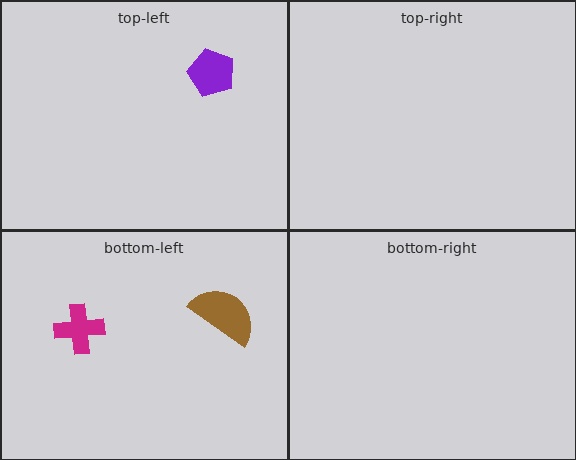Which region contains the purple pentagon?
The top-left region.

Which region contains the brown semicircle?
The bottom-left region.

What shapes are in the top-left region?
The purple pentagon.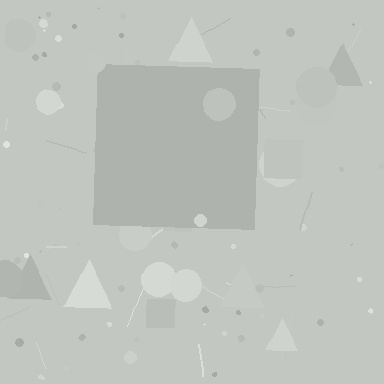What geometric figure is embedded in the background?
A square is embedded in the background.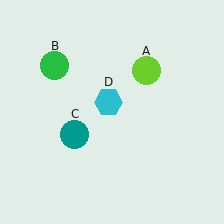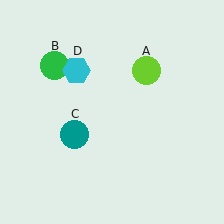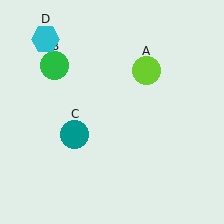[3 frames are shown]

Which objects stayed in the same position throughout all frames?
Lime circle (object A) and green circle (object B) and teal circle (object C) remained stationary.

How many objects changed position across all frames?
1 object changed position: cyan hexagon (object D).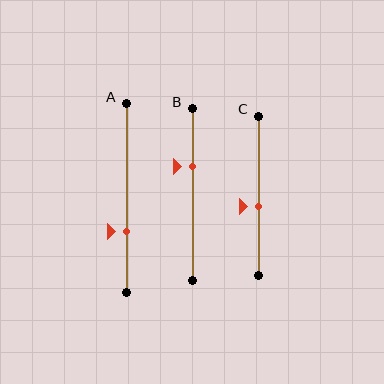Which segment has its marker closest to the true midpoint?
Segment C has its marker closest to the true midpoint.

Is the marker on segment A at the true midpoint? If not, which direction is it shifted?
No, the marker on segment A is shifted downward by about 18% of the segment length.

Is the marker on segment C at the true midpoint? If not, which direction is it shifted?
No, the marker on segment C is shifted downward by about 7% of the segment length.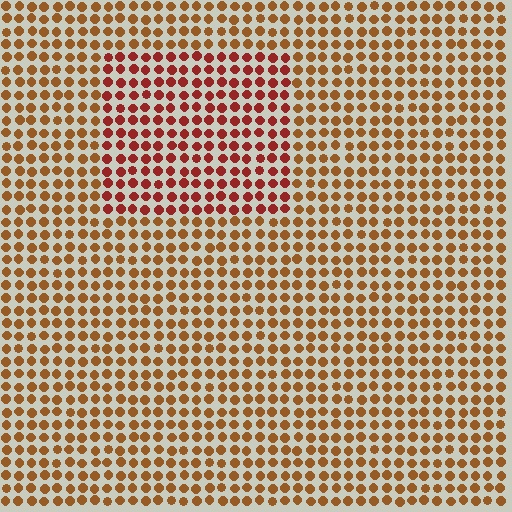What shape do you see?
I see a rectangle.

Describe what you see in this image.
The image is filled with small brown elements in a uniform arrangement. A rectangle-shaped region is visible where the elements are tinted to a slightly different hue, forming a subtle color boundary.